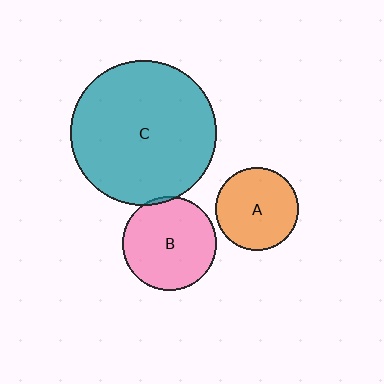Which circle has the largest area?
Circle C (teal).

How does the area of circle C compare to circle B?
Approximately 2.4 times.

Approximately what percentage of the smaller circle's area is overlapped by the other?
Approximately 5%.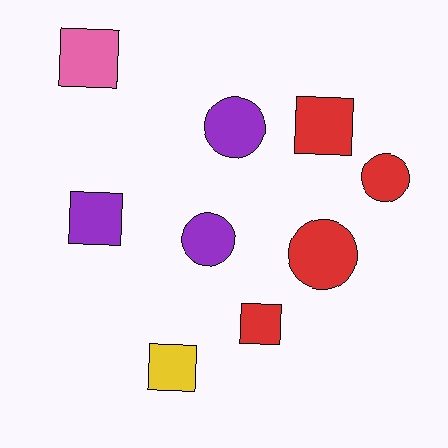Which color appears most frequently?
Red, with 4 objects.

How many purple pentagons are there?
There are no purple pentagons.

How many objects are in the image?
There are 9 objects.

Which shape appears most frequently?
Square, with 5 objects.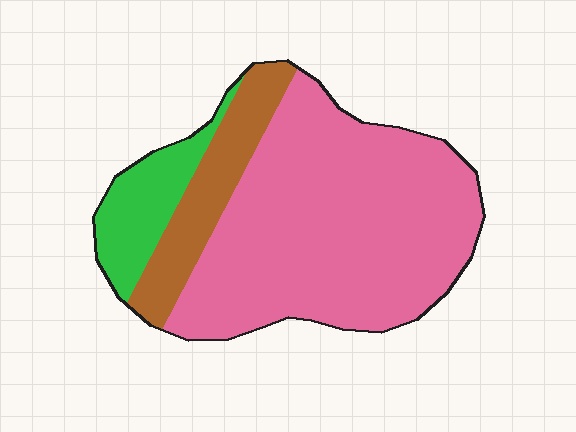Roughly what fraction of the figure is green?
Green takes up about one eighth (1/8) of the figure.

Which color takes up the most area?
Pink, at roughly 70%.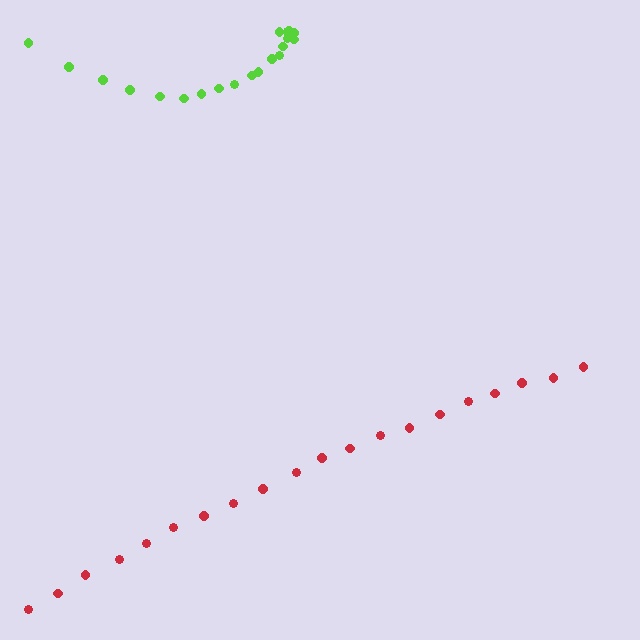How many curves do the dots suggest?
There are 2 distinct paths.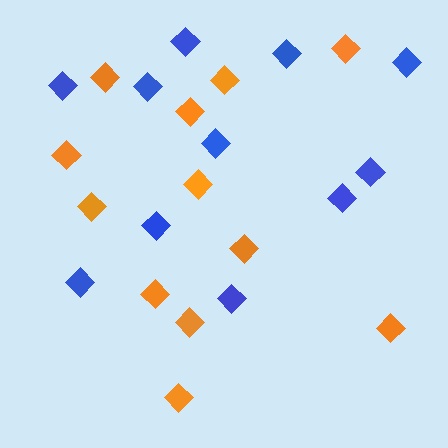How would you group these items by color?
There are 2 groups: one group of blue diamonds (11) and one group of orange diamonds (12).